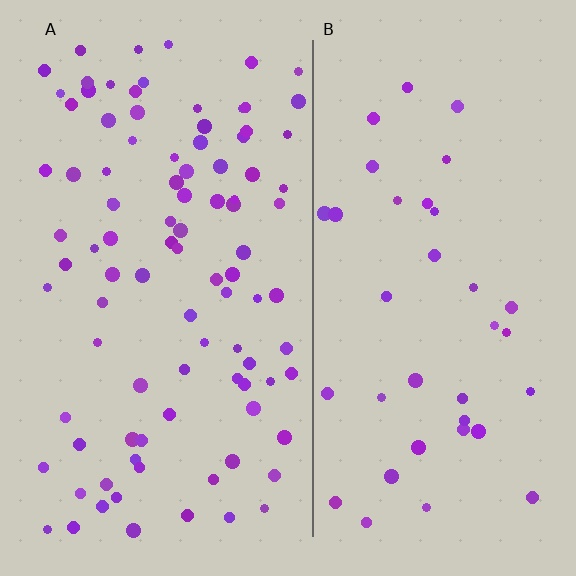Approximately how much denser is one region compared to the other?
Approximately 2.6× — region A over region B.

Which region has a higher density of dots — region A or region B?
A (the left).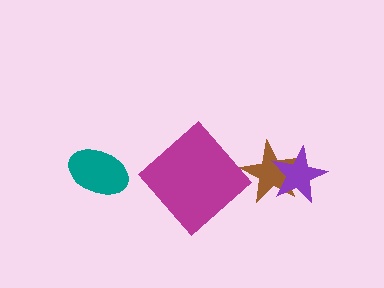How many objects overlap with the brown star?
1 object overlaps with the brown star.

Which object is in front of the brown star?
The purple star is in front of the brown star.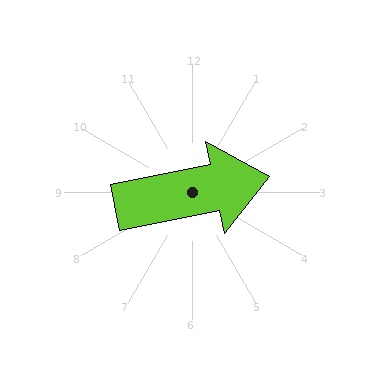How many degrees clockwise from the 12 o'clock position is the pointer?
Approximately 79 degrees.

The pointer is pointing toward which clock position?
Roughly 3 o'clock.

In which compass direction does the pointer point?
East.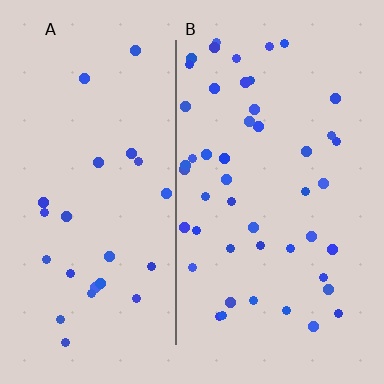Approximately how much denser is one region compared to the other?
Approximately 1.9× — region B over region A.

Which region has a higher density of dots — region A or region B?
B (the right).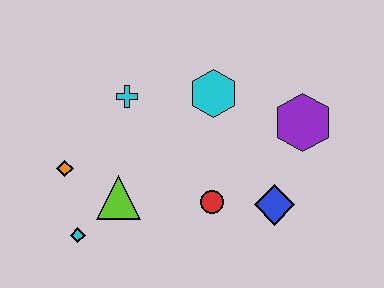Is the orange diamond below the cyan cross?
Yes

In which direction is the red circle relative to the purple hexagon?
The red circle is to the left of the purple hexagon.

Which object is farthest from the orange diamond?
The purple hexagon is farthest from the orange diamond.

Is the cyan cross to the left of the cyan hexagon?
Yes